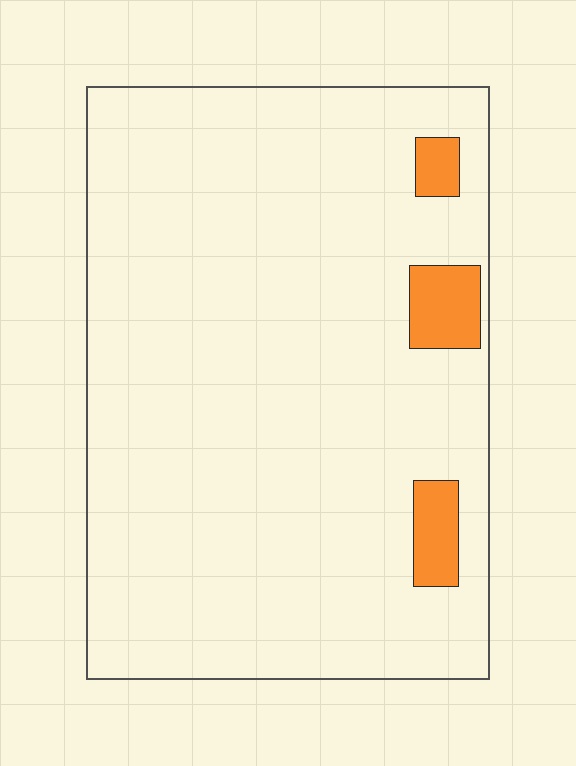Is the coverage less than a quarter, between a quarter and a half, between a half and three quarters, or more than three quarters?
Less than a quarter.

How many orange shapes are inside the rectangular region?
3.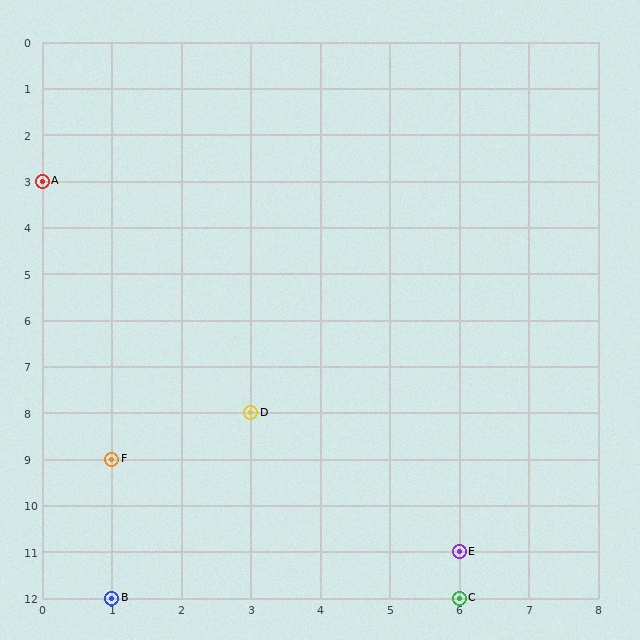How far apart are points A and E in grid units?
Points A and E are 6 columns and 8 rows apart (about 10.0 grid units diagonally).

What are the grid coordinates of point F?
Point F is at grid coordinates (1, 9).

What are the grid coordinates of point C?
Point C is at grid coordinates (6, 12).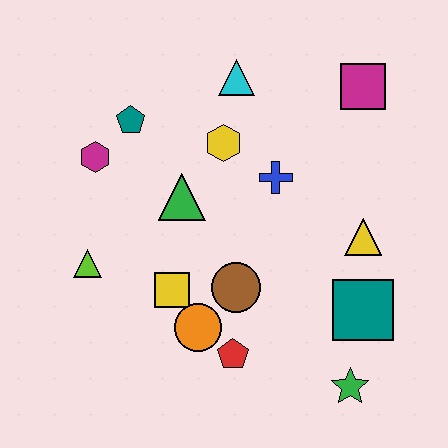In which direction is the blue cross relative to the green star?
The blue cross is above the green star.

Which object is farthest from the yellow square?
The magenta square is farthest from the yellow square.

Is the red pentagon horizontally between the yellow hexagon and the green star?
Yes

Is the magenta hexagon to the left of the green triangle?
Yes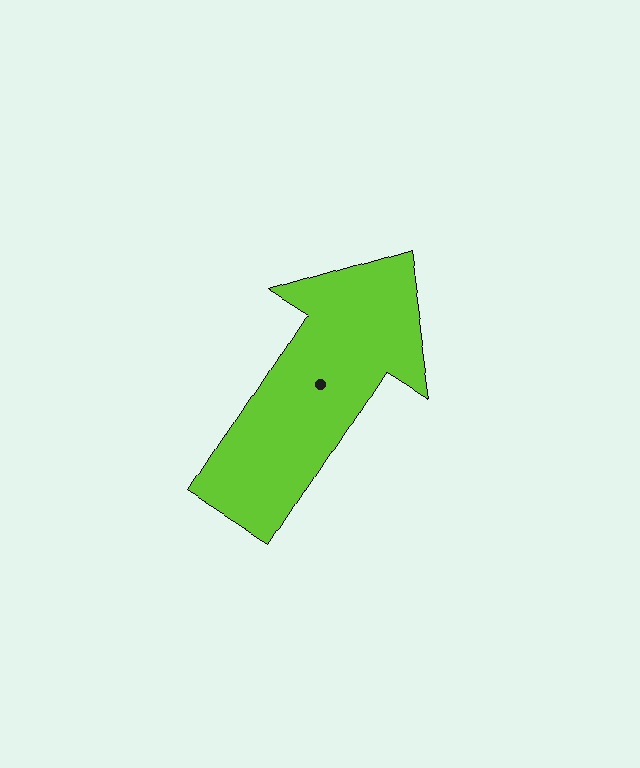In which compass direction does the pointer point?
Northeast.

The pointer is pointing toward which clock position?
Roughly 1 o'clock.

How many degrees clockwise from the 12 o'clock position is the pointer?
Approximately 33 degrees.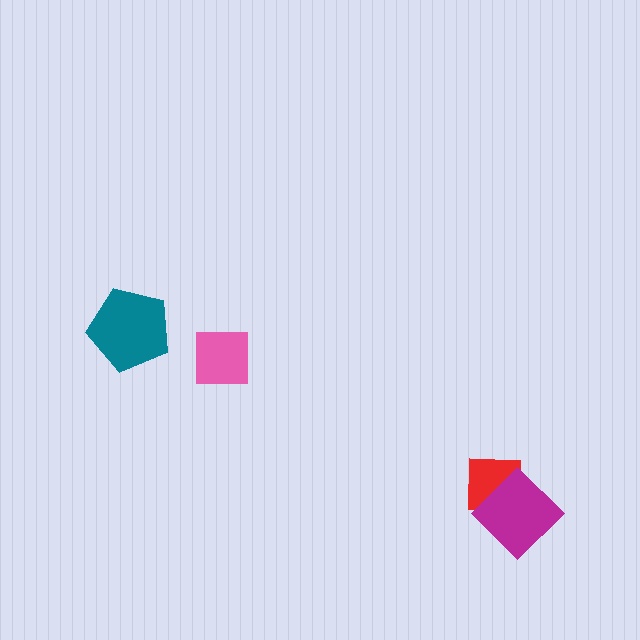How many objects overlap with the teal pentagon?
0 objects overlap with the teal pentagon.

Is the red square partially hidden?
Yes, it is partially covered by another shape.